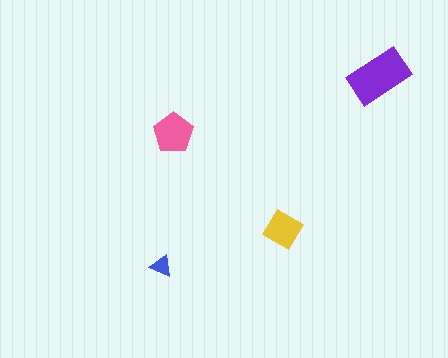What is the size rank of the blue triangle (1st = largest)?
4th.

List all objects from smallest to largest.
The blue triangle, the yellow diamond, the pink pentagon, the purple rectangle.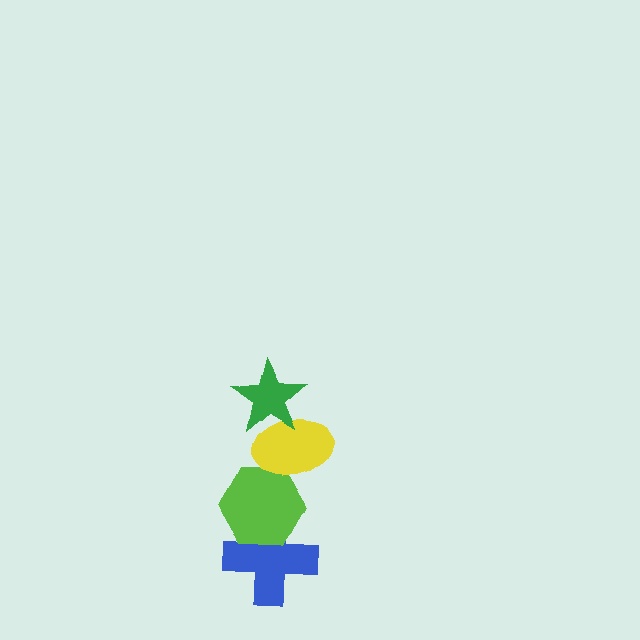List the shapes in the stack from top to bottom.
From top to bottom: the green star, the yellow ellipse, the lime hexagon, the blue cross.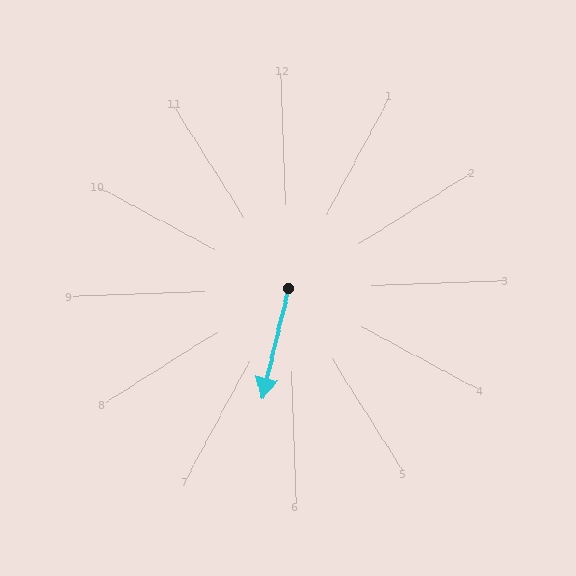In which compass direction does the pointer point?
South.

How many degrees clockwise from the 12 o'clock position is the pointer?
Approximately 195 degrees.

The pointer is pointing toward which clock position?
Roughly 7 o'clock.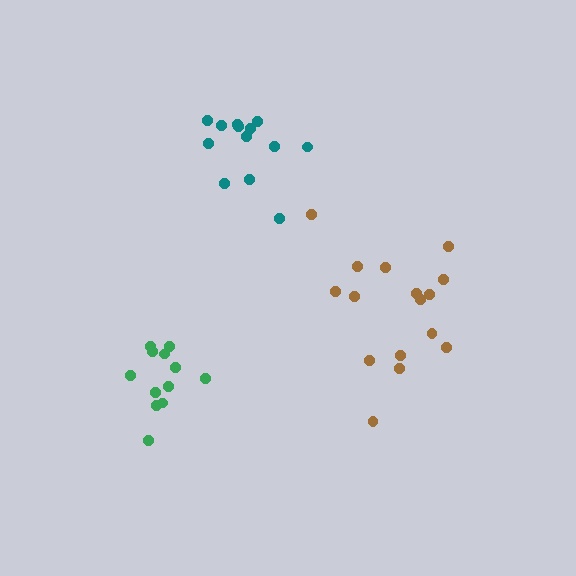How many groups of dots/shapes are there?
There are 3 groups.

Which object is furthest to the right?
The brown cluster is rightmost.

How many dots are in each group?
Group 1: 16 dots, Group 2: 12 dots, Group 3: 13 dots (41 total).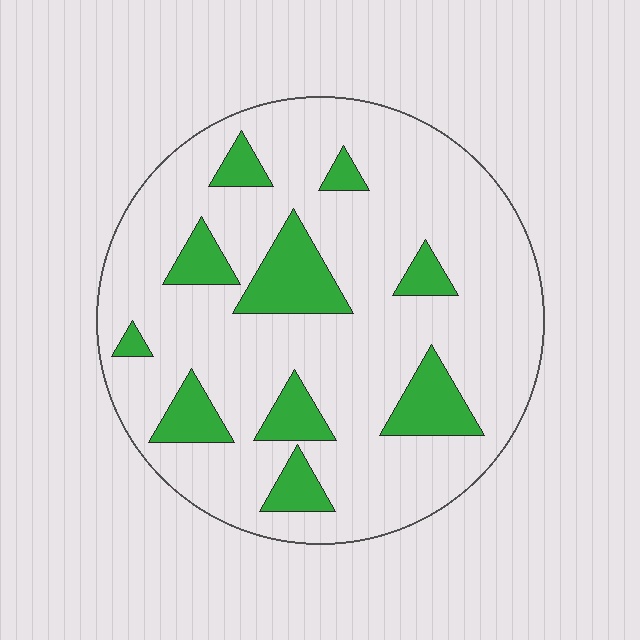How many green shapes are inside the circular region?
10.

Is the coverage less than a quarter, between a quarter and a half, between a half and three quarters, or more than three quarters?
Less than a quarter.